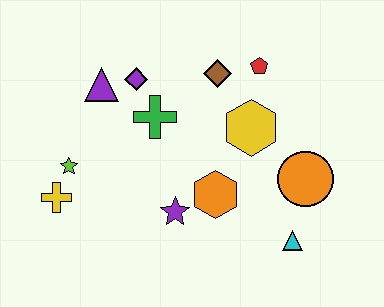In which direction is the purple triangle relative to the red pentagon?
The purple triangle is to the left of the red pentagon.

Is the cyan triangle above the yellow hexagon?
No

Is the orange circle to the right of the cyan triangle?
Yes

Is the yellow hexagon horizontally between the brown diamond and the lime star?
No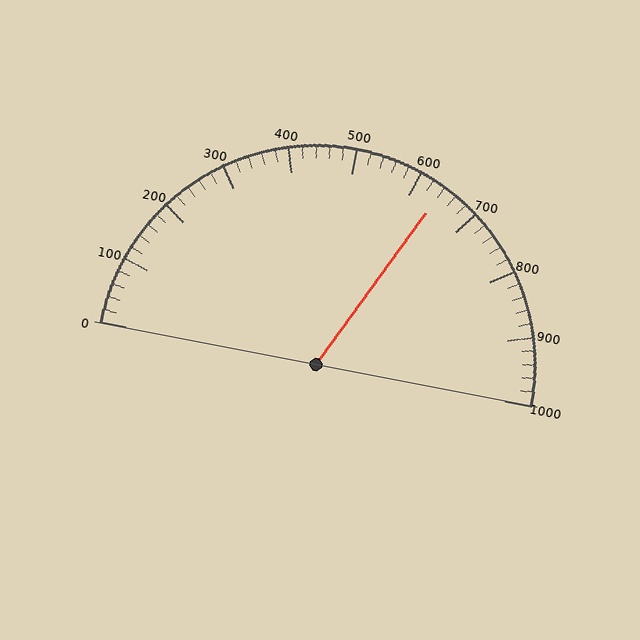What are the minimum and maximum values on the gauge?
The gauge ranges from 0 to 1000.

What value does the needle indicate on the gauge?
The needle indicates approximately 640.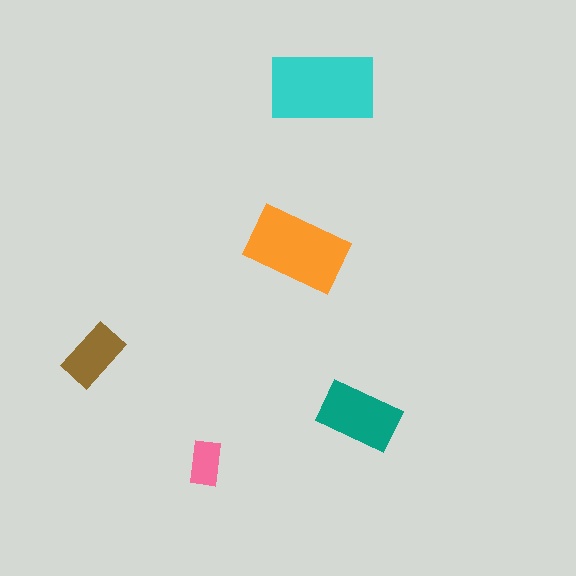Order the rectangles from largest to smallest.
the cyan one, the orange one, the teal one, the brown one, the pink one.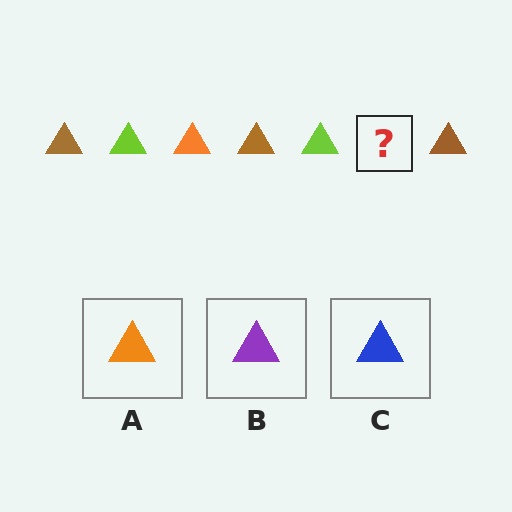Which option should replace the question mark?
Option A.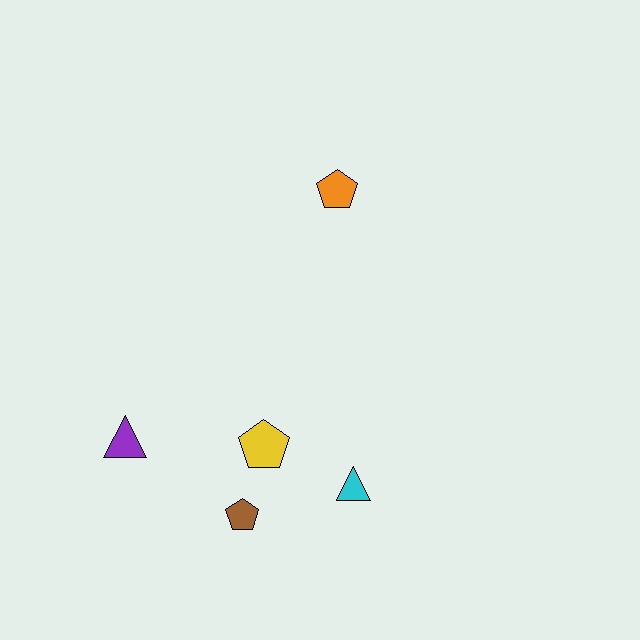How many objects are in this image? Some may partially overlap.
There are 5 objects.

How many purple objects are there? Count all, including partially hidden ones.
There is 1 purple object.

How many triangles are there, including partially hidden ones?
There are 2 triangles.